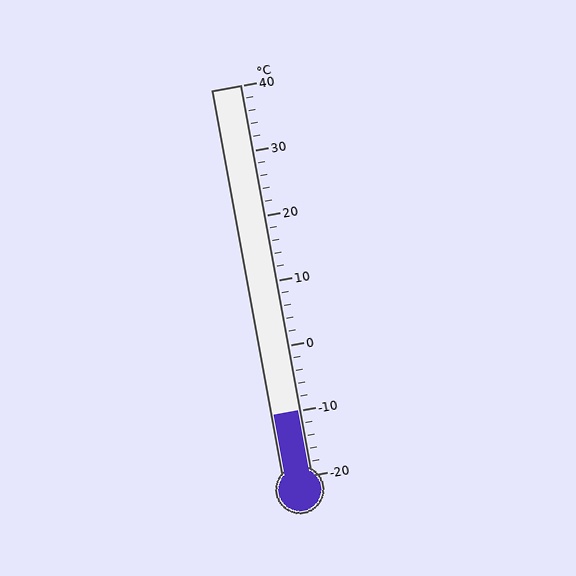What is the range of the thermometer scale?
The thermometer scale ranges from -20°C to 40°C.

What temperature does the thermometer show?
The thermometer shows approximately -10°C.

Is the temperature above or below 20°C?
The temperature is below 20°C.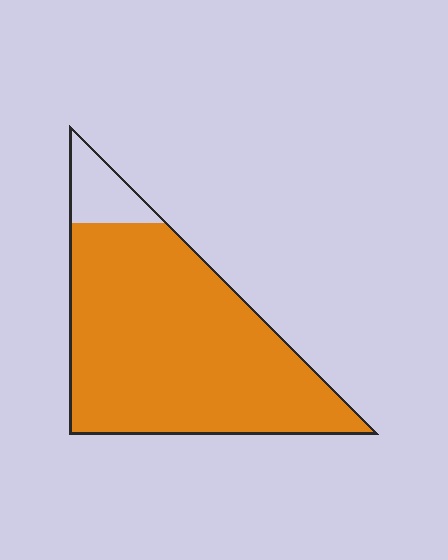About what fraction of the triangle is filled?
About nine tenths (9/10).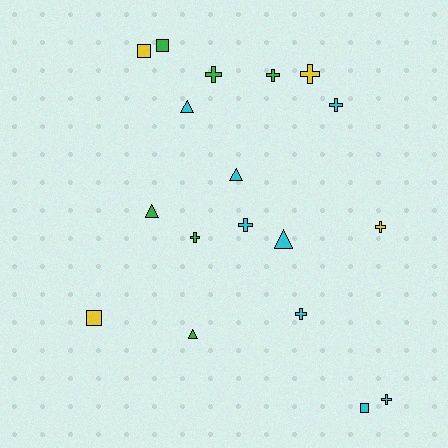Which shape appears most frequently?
Cross, with 9 objects.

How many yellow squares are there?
There are 2 yellow squares.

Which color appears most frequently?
Cyan, with 8 objects.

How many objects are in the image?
There are 18 objects.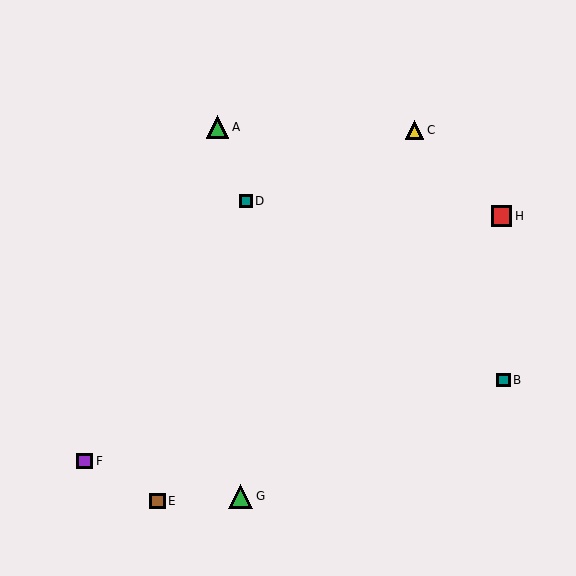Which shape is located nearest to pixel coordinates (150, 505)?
The brown square (labeled E) at (157, 501) is nearest to that location.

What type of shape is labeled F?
Shape F is a purple square.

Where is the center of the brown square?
The center of the brown square is at (157, 501).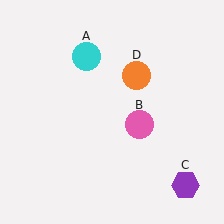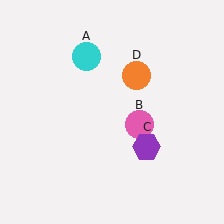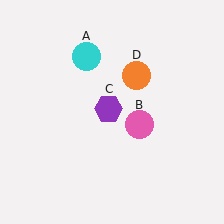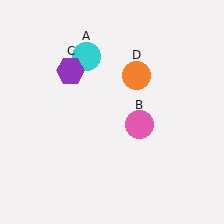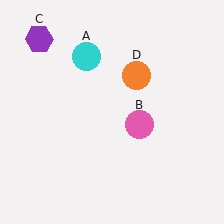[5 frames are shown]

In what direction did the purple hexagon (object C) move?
The purple hexagon (object C) moved up and to the left.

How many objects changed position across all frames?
1 object changed position: purple hexagon (object C).